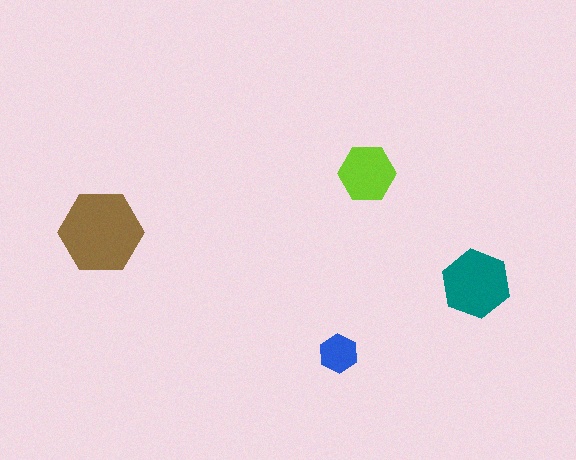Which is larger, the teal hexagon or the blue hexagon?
The teal one.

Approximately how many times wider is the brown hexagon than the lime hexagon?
About 1.5 times wider.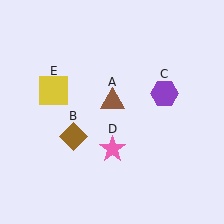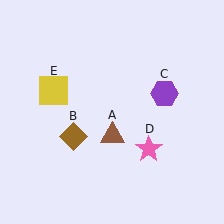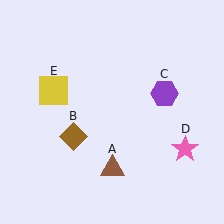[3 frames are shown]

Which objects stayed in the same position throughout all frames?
Brown diamond (object B) and purple hexagon (object C) and yellow square (object E) remained stationary.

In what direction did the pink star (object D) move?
The pink star (object D) moved right.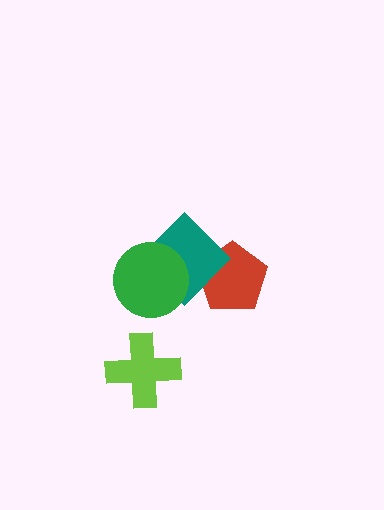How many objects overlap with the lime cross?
0 objects overlap with the lime cross.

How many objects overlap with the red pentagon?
1 object overlaps with the red pentagon.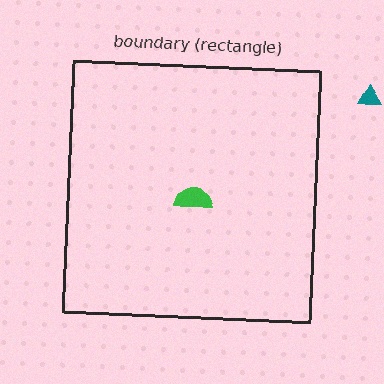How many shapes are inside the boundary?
1 inside, 1 outside.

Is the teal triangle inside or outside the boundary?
Outside.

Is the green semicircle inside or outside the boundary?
Inside.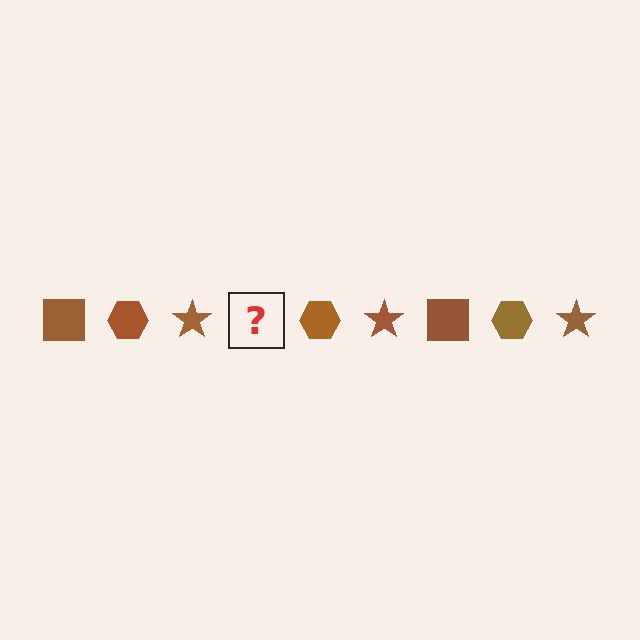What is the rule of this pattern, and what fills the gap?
The rule is that the pattern cycles through square, hexagon, star shapes in brown. The gap should be filled with a brown square.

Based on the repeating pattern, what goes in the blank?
The blank should be a brown square.